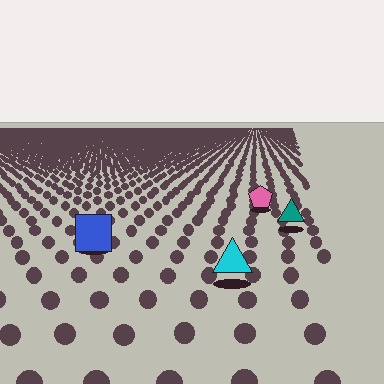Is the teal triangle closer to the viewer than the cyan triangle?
No. The cyan triangle is closer — you can tell from the texture gradient: the ground texture is coarser near it.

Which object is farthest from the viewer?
The pink pentagon is farthest from the viewer. It appears smaller and the ground texture around it is denser.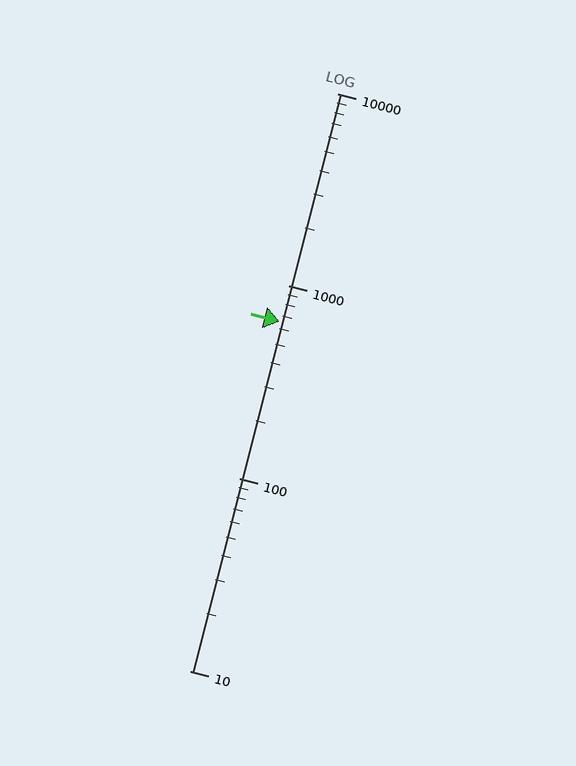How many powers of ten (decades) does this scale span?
The scale spans 3 decades, from 10 to 10000.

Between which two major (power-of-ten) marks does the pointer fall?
The pointer is between 100 and 1000.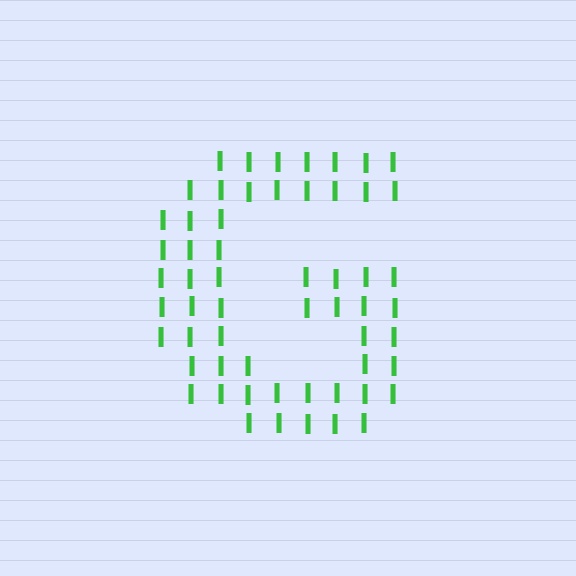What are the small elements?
The small elements are letter I's.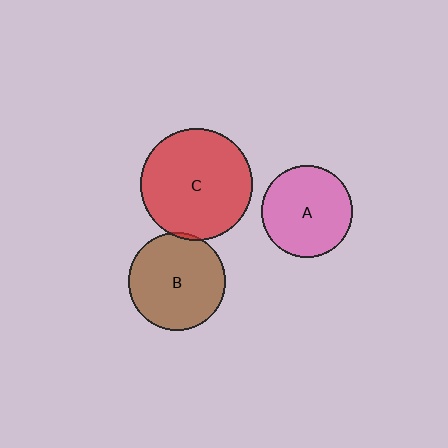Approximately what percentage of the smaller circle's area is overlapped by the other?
Approximately 5%.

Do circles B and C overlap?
Yes.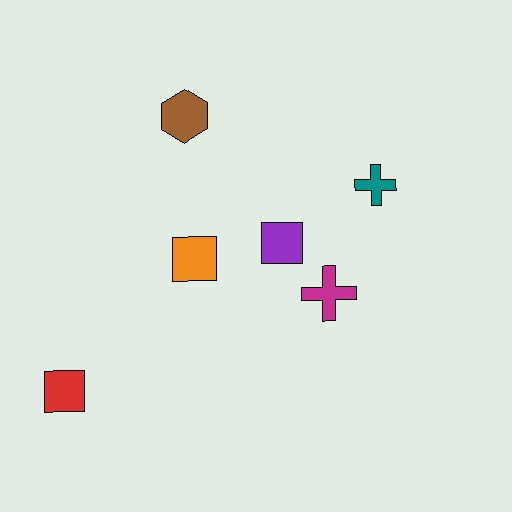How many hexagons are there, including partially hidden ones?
There is 1 hexagon.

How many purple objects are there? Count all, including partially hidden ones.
There is 1 purple object.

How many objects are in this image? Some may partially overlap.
There are 6 objects.